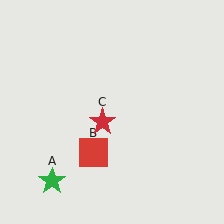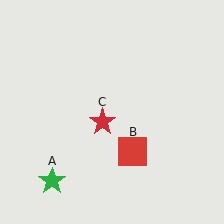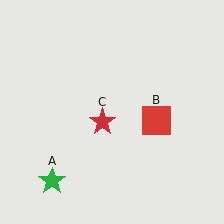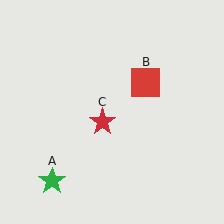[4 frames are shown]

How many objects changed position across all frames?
1 object changed position: red square (object B).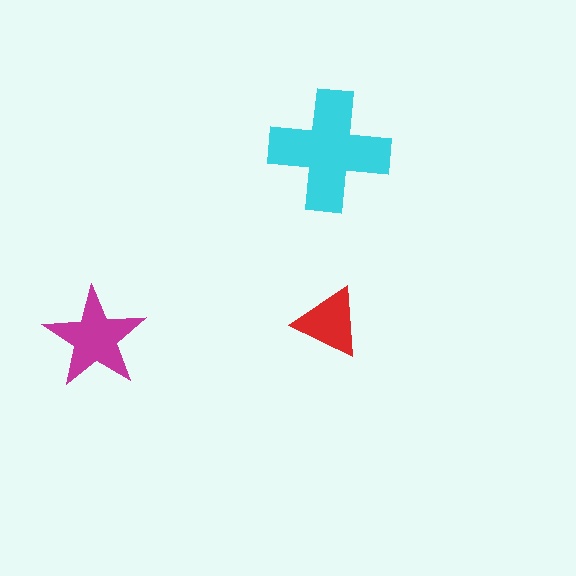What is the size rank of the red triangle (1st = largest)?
3rd.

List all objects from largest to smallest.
The cyan cross, the magenta star, the red triangle.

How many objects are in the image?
There are 3 objects in the image.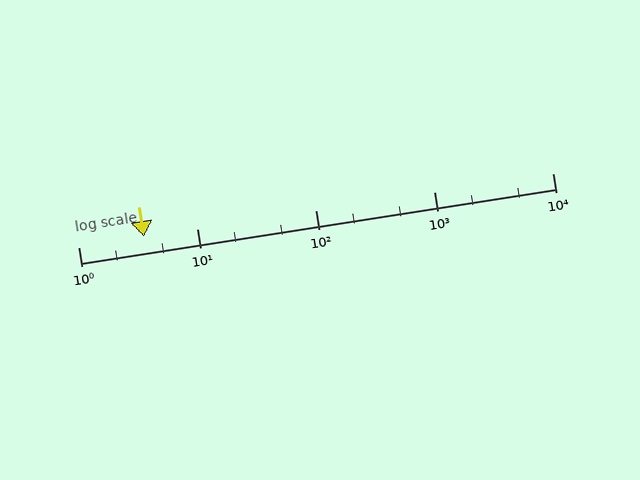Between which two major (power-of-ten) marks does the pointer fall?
The pointer is between 1 and 10.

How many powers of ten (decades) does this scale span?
The scale spans 4 decades, from 1 to 10000.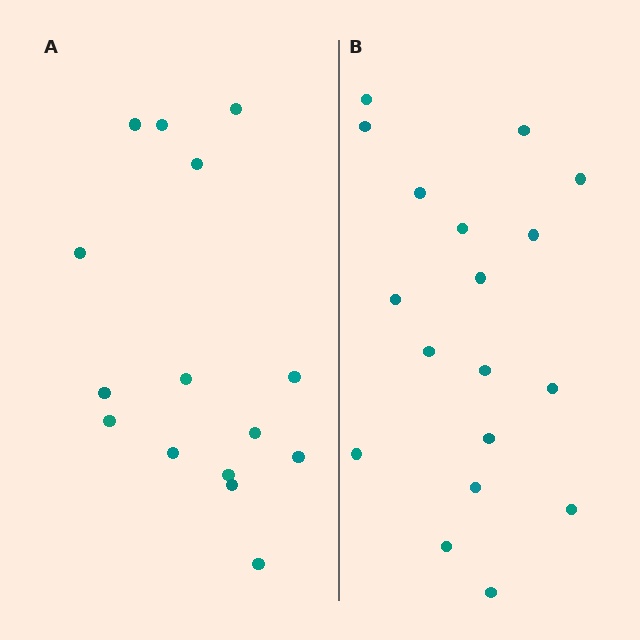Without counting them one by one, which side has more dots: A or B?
Region B (the right region) has more dots.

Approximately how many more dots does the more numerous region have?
Region B has just a few more — roughly 2 or 3 more dots than region A.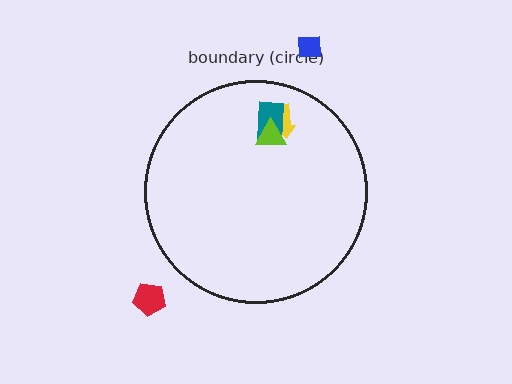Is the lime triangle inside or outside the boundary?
Inside.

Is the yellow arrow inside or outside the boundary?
Inside.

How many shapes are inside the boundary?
3 inside, 2 outside.